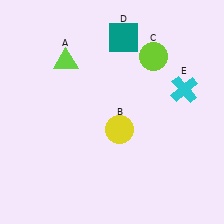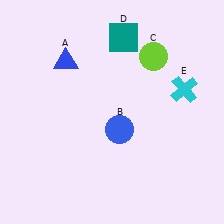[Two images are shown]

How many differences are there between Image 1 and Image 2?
There are 2 differences between the two images.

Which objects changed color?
A changed from lime to blue. B changed from yellow to blue.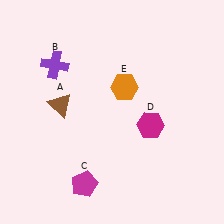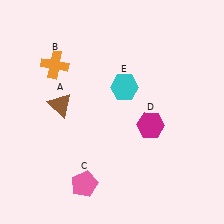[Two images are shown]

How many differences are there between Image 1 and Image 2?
There are 3 differences between the two images.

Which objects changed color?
B changed from purple to orange. C changed from magenta to pink. E changed from orange to cyan.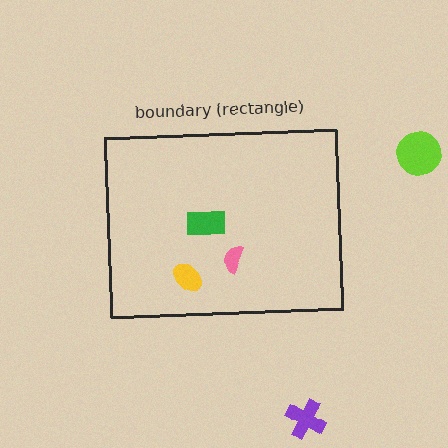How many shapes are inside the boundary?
3 inside, 2 outside.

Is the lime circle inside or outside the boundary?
Outside.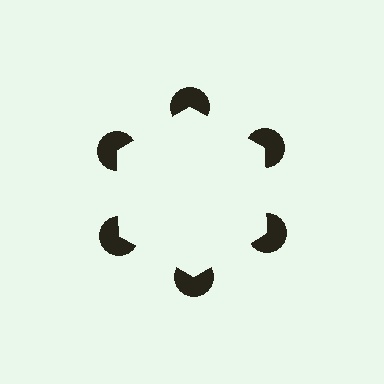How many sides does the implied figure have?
6 sides.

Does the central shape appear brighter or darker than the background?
It typically appears slightly brighter than the background, even though no actual brightness change is drawn.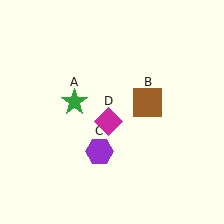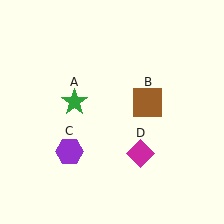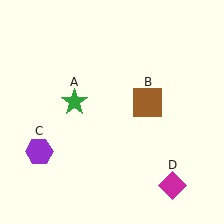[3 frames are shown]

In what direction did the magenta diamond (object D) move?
The magenta diamond (object D) moved down and to the right.